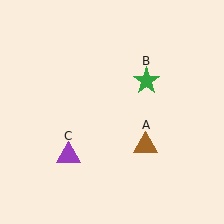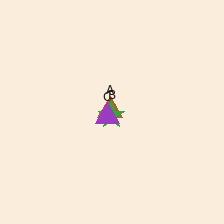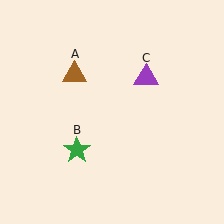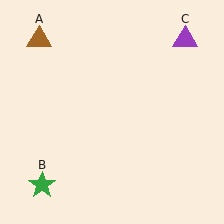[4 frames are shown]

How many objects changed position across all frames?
3 objects changed position: brown triangle (object A), green star (object B), purple triangle (object C).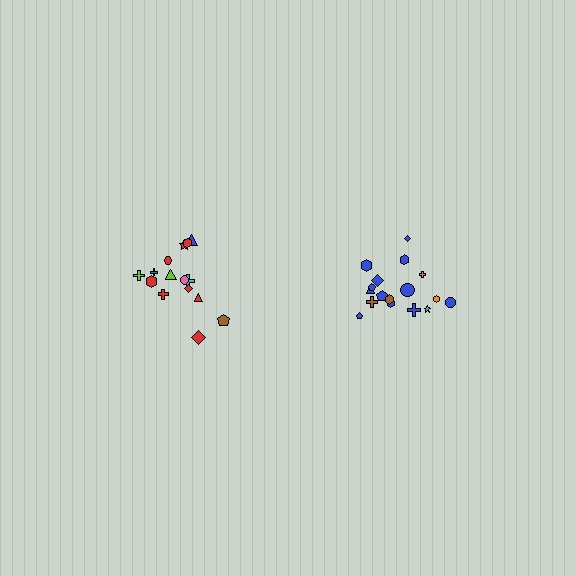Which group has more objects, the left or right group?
The right group.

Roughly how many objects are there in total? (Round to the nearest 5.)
Roughly 35 objects in total.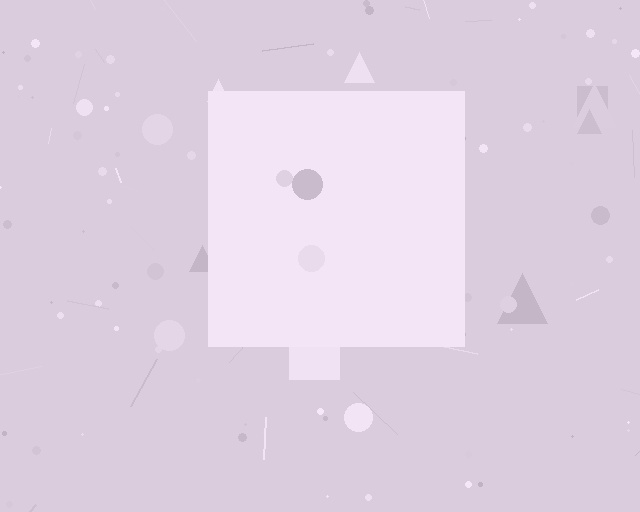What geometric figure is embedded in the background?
A square is embedded in the background.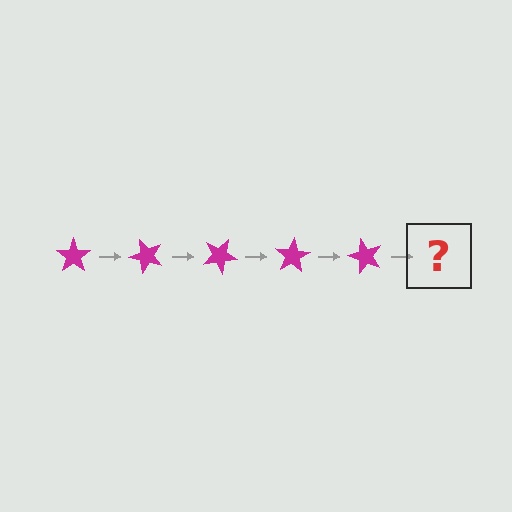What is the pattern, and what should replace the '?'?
The pattern is that the star rotates 50 degrees each step. The '?' should be a magenta star rotated 250 degrees.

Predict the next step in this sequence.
The next step is a magenta star rotated 250 degrees.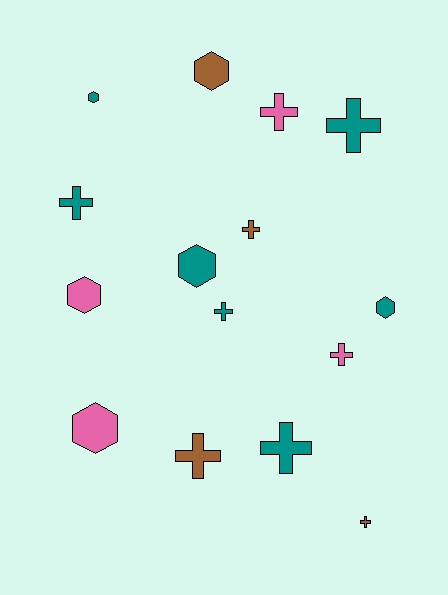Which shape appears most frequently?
Cross, with 9 objects.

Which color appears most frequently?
Teal, with 7 objects.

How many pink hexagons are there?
There are 2 pink hexagons.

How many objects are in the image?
There are 15 objects.